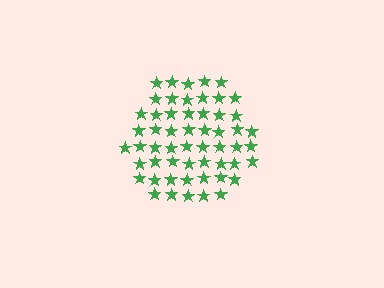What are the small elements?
The small elements are stars.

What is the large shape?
The large shape is a hexagon.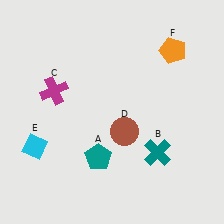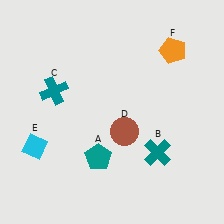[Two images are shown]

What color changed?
The cross (C) changed from magenta in Image 1 to teal in Image 2.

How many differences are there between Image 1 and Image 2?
There is 1 difference between the two images.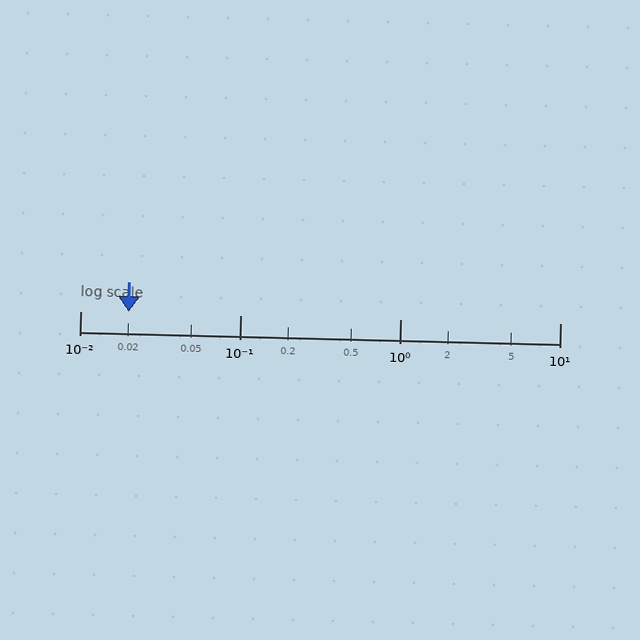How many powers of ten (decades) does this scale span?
The scale spans 3 decades, from 0.01 to 10.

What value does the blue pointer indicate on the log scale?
The pointer indicates approximately 0.02.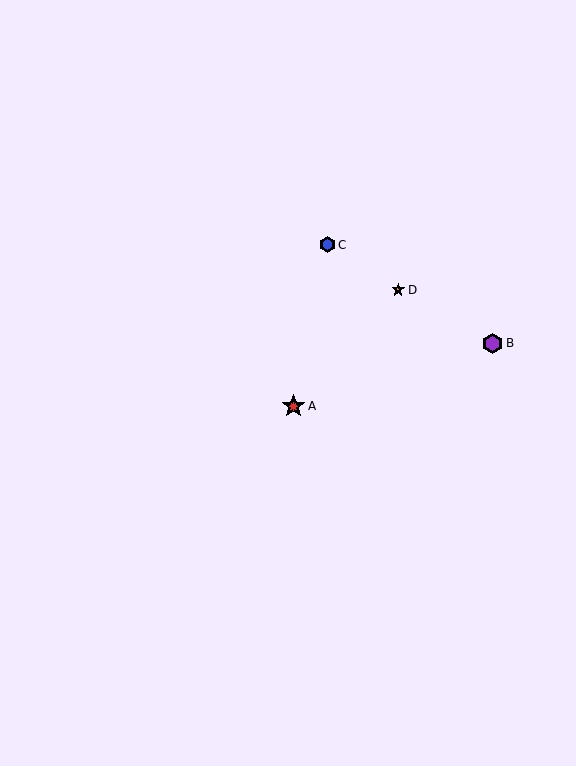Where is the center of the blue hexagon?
The center of the blue hexagon is at (327, 245).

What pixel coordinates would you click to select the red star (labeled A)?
Click at (293, 406) to select the red star A.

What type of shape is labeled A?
Shape A is a red star.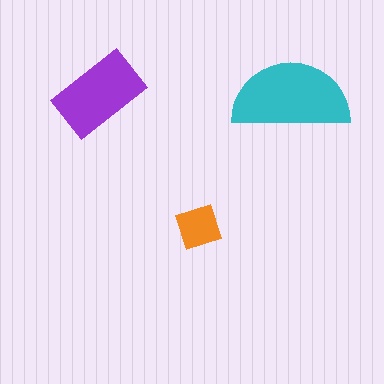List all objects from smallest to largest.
The orange square, the purple rectangle, the cyan semicircle.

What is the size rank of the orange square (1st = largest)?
3rd.